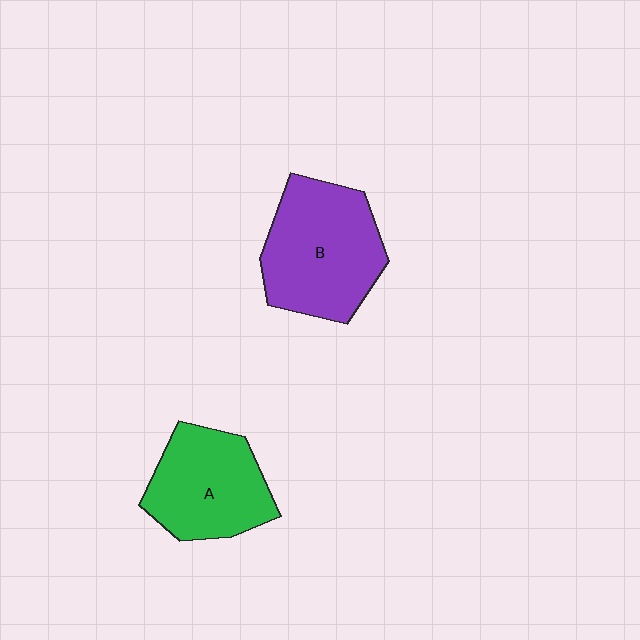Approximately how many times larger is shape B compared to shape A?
Approximately 1.2 times.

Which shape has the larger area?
Shape B (purple).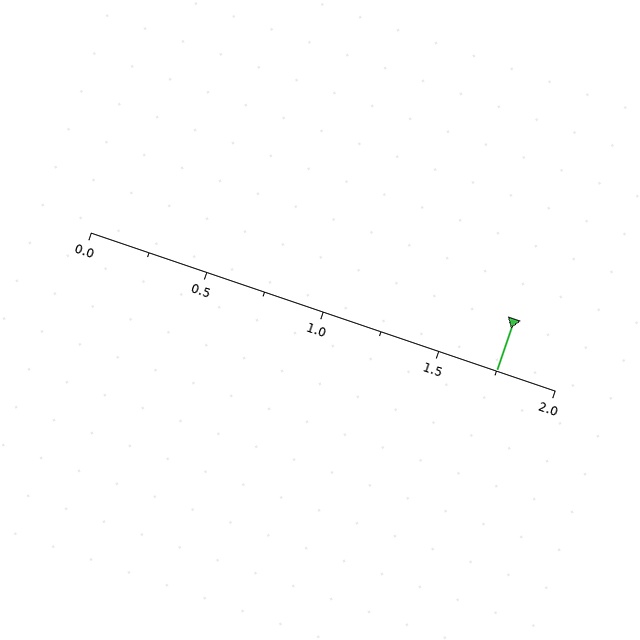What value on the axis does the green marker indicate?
The marker indicates approximately 1.75.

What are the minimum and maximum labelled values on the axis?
The axis runs from 0.0 to 2.0.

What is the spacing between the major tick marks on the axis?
The major ticks are spaced 0.5 apart.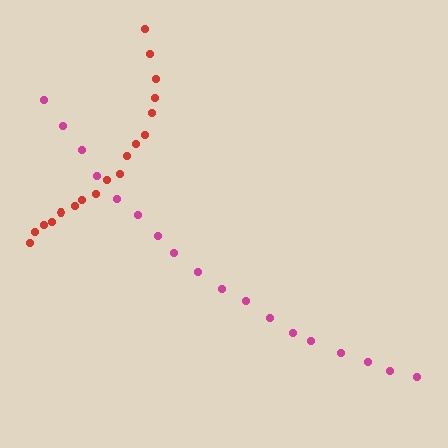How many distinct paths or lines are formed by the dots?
There are 2 distinct paths.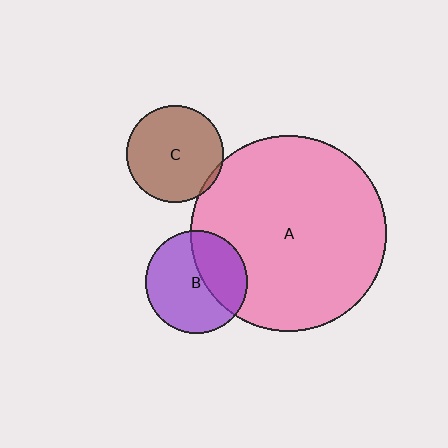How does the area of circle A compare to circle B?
Approximately 3.7 times.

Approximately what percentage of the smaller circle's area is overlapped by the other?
Approximately 35%.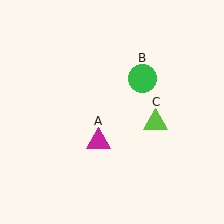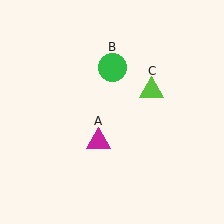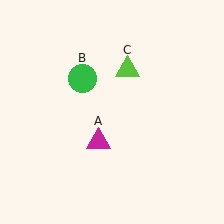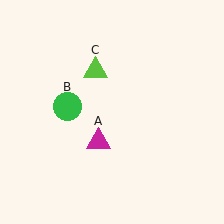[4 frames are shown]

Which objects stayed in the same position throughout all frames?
Magenta triangle (object A) remained stationary.